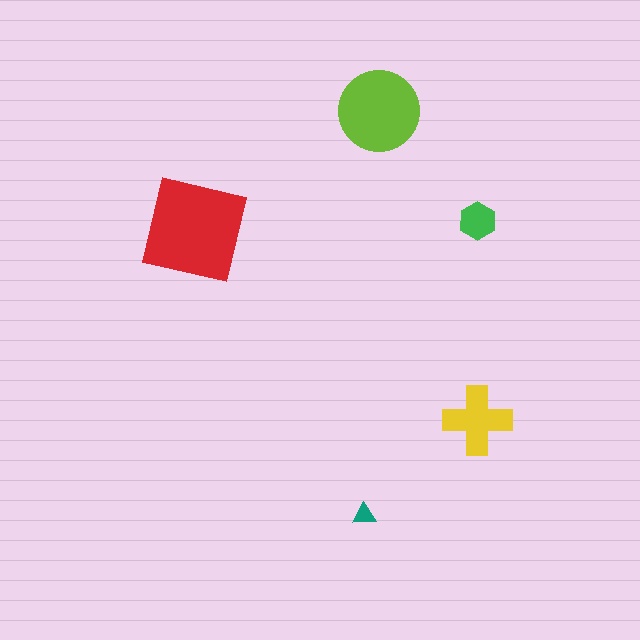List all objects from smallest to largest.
The teal triangle, the green hexagon, the yellow cross, the lime circle, the red square.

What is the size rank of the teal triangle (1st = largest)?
5th.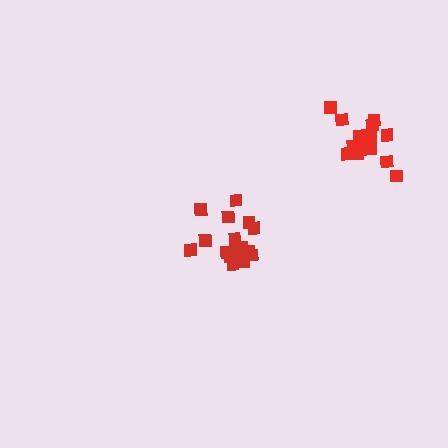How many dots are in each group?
Group 1: 16 dots, Group 2: 16 dots (32 total).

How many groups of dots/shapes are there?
There are 2 groups.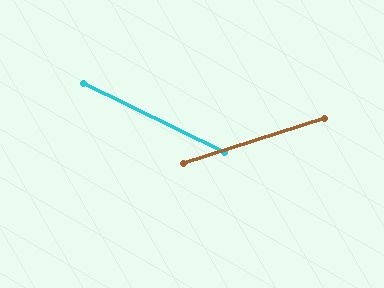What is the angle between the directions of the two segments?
Approximately 44 degrees.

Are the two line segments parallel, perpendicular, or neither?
Neither parallel nor perpendicular — they differ by about 44°.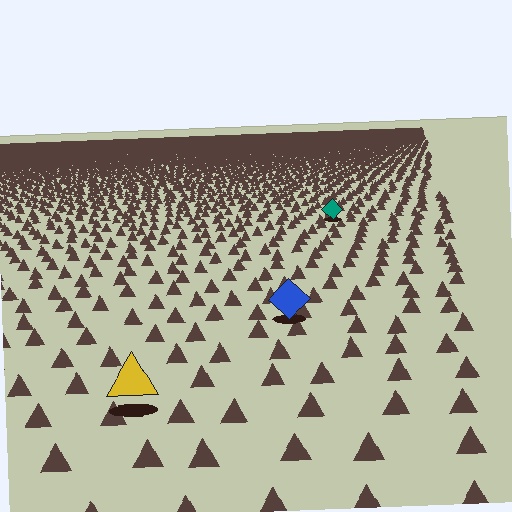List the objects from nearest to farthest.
From nearest to farthest: the yellow triangle, the blue diamond, the teal diamond.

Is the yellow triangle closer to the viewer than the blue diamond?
Yes. The yellow triangle is closer — you can tell from the texture gradient: the ground texture is coarser near it.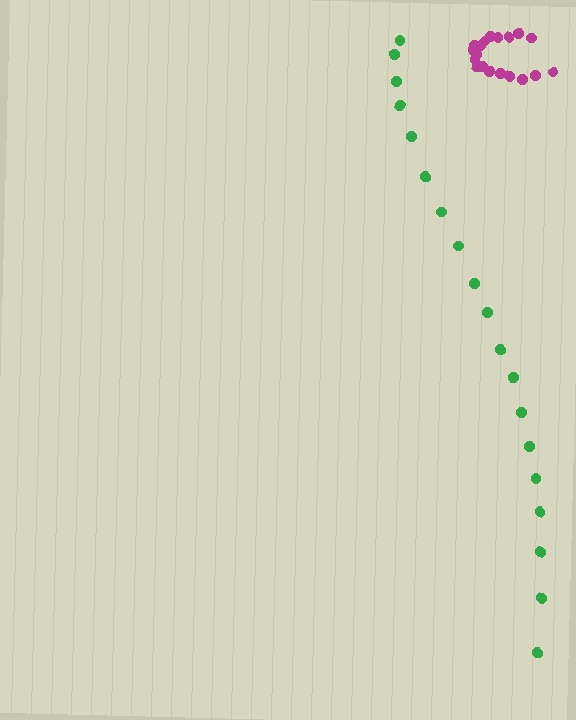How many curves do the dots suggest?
There are 2 distinct paths.